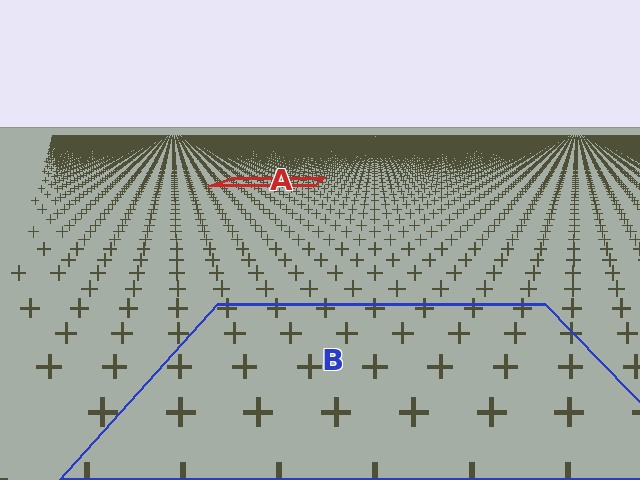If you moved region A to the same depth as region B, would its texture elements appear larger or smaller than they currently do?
They would appear larger. At a closer depth, the same texture elements are projected at a bigger on-screen size.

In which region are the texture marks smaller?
The texture marks are smaller in region A, because it is farther away.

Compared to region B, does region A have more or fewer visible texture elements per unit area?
Region A has more texture elements per unit area — they are packed more densely because it is farther away.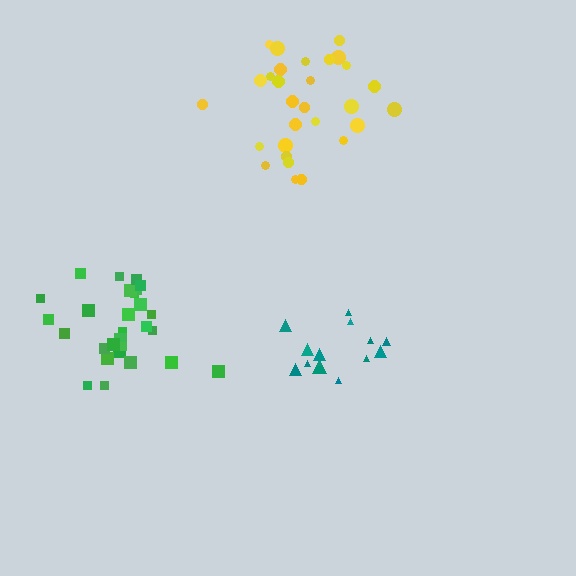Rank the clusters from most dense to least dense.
green, yellow, teal.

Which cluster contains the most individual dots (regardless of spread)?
Yellow (29).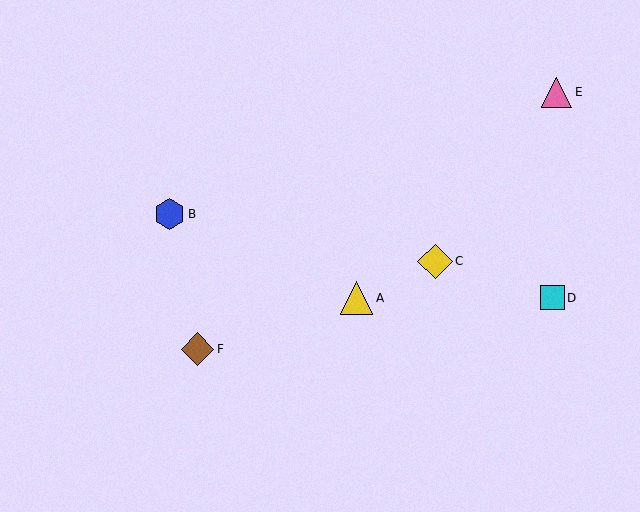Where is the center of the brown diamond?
The center of the brown diamond is at (197, 349).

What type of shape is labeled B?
Shape B is a blue hexagon.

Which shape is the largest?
The yellow diamond (labeled C) is the largest.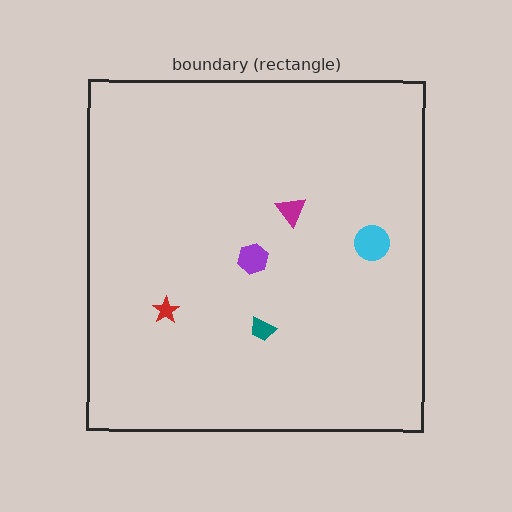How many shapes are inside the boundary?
5 inside, 0 outside.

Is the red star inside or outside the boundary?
Inside.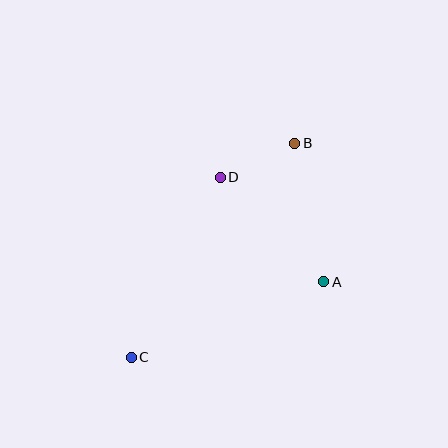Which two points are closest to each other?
Points B and D are closest to each other.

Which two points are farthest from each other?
Points B and C are farthest from each other.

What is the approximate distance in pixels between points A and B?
The distance between A and B is approximately 142 pixels.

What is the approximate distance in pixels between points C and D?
The distance between C and D is approximately 200 pixels.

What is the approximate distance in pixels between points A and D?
The distance between A and D is approximately 147 pixels.